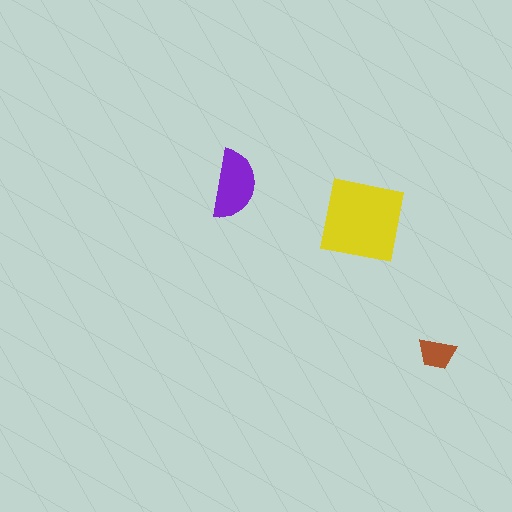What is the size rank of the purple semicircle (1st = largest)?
2nd.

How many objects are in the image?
There are 3 objects in the image.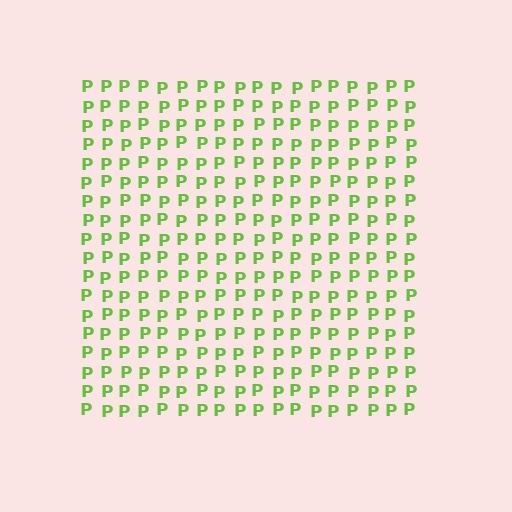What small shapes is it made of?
It is made of small letter P's.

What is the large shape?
The large shape is a square.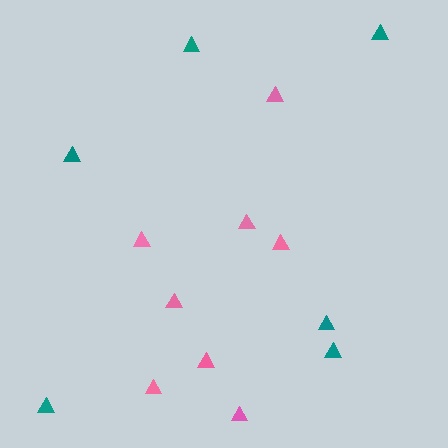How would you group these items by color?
There are 2 groups: one group of pink triangles (8) and one group of teal triangles (6).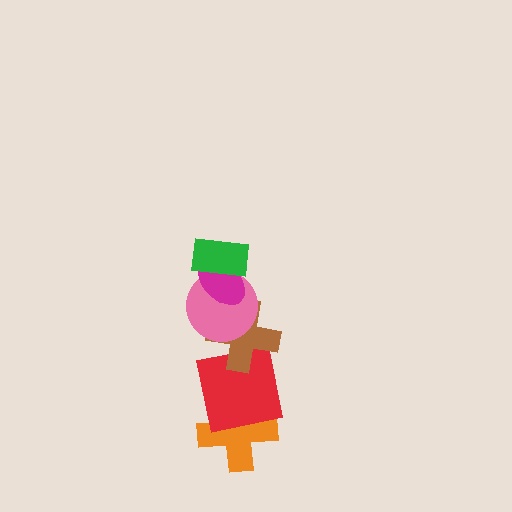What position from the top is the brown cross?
The brown cross is 4th from the top.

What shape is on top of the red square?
The brown cross is on top of the red square.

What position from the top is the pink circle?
The pink circle is 3rd from the top.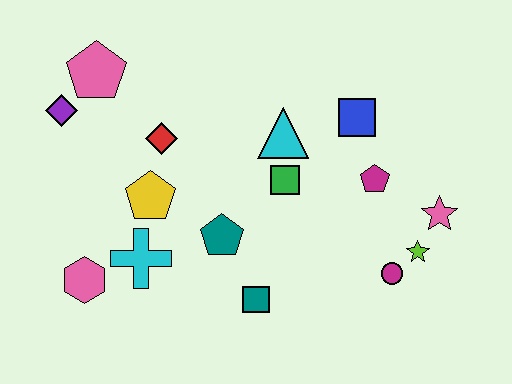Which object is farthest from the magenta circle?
The purple diamond is farthest from the magenta circle.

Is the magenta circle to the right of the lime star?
No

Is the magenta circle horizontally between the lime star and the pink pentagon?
Yes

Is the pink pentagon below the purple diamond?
No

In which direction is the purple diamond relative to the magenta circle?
The purple diamond is to the left of the magenta circle.